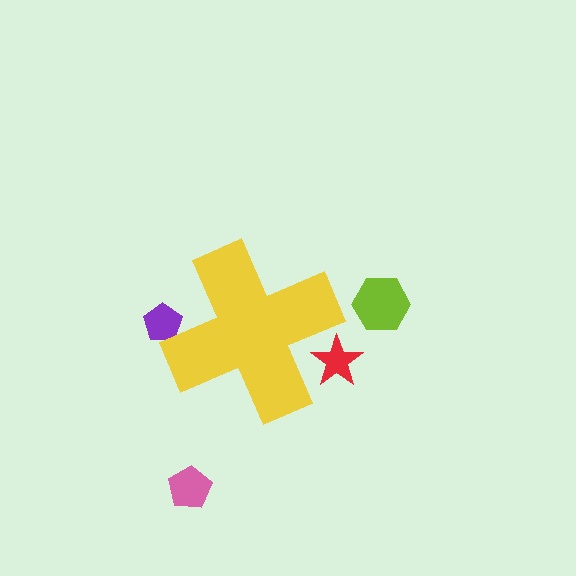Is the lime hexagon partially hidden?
No, the lime hexagon is fully visible.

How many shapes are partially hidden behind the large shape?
2 shapes are partially hidden.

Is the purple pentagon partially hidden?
Yes, the purple pentagon is partially hidden behind the yellow cross.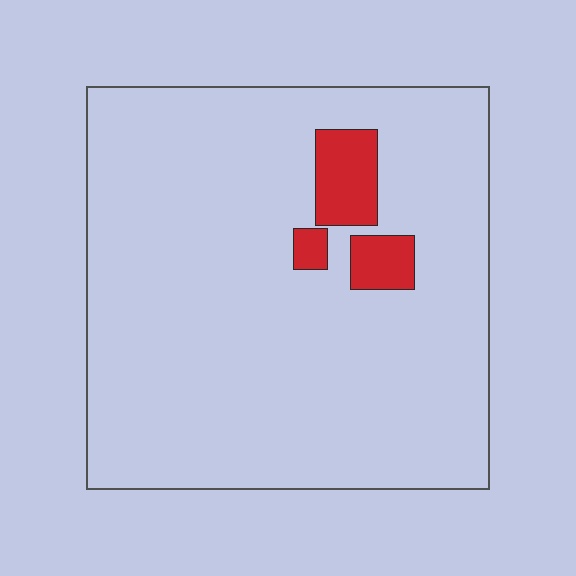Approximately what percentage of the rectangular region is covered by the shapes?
Approximately 5%.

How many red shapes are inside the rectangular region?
3.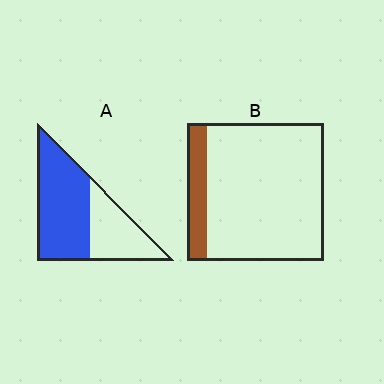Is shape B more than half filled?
No.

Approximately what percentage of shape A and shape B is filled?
A is approximately 60% and B is approximately 15%.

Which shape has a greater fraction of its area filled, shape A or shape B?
Shape A.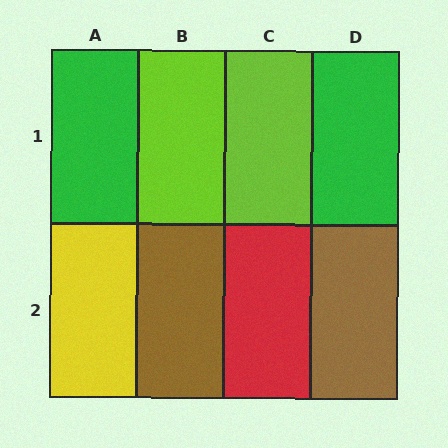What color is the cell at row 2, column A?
Yellow.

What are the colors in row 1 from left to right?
Green, lime, lime, green.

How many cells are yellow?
1 cell is yellow.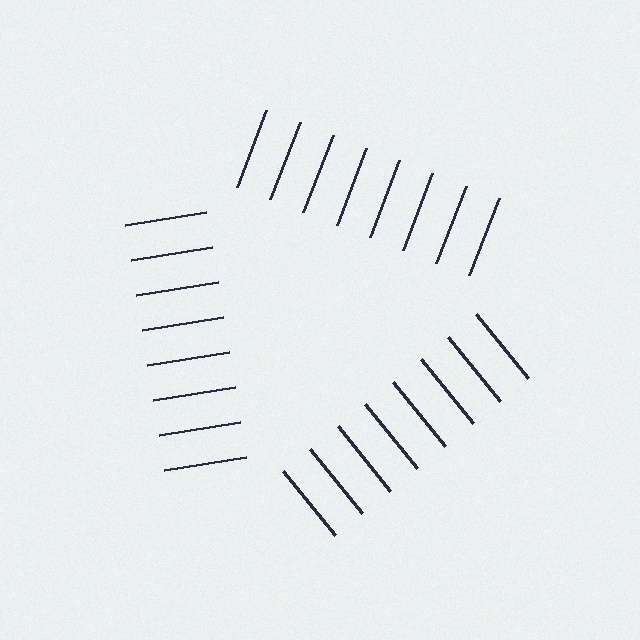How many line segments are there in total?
24 — 8 along each of the 3 edges.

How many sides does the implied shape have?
3 sides — the line-ends trace a triangle.